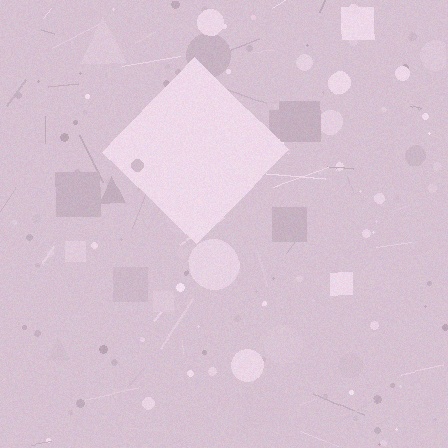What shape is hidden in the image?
A diamond is hidden in the image.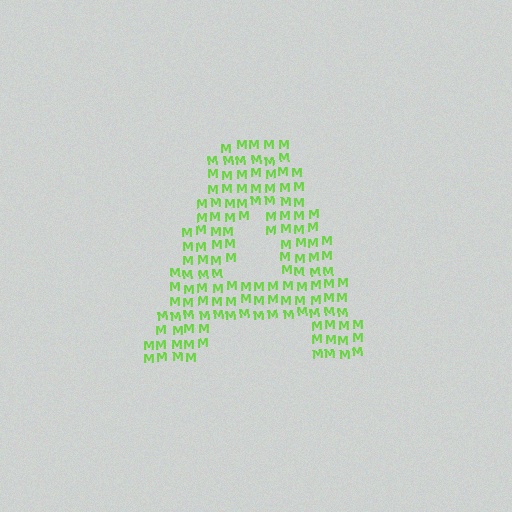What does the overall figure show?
The overall figure shows the letter A.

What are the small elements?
The small elements are letter M's.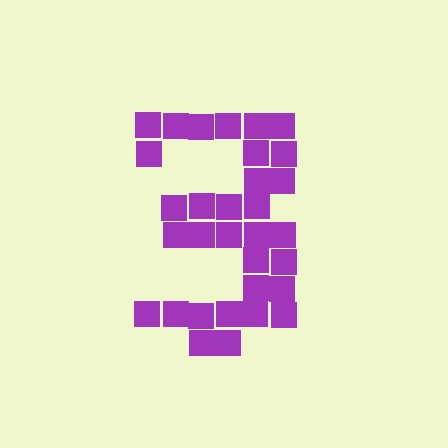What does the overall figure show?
The overall figure shows the digit 3.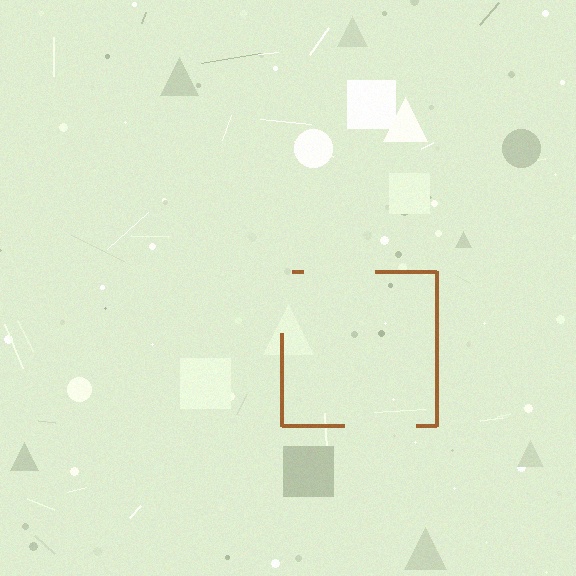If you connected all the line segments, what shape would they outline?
They would outline a square.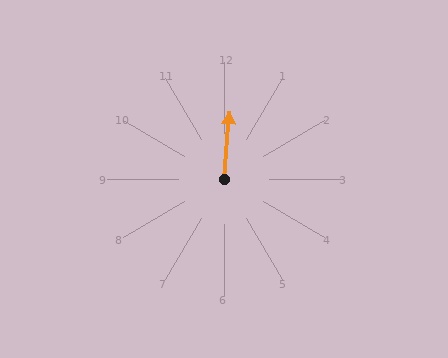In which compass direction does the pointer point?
North.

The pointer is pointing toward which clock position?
Roughly 12 o'clock.